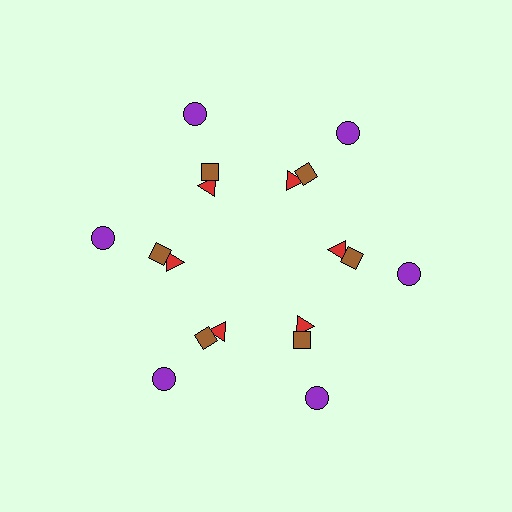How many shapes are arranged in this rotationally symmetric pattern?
There are 18 shapes, arranged in 6 groups of 3.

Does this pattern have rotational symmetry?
Yes, this pattern has 6-fold rotational symmetry. It looks the same after rotating 60 degrees around the center.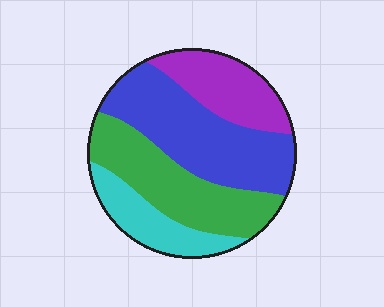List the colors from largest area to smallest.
From largest to smallest: blue, green, purple, cyan.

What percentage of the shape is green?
Green takes up between a sixth and a third of the shape.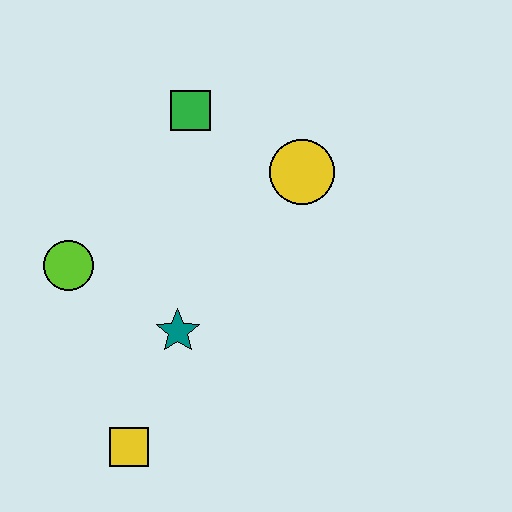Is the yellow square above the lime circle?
No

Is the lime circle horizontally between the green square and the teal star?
No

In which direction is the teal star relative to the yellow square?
The teal star is above the yellow square.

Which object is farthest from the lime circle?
The yellow circle is farthest from the lime circle.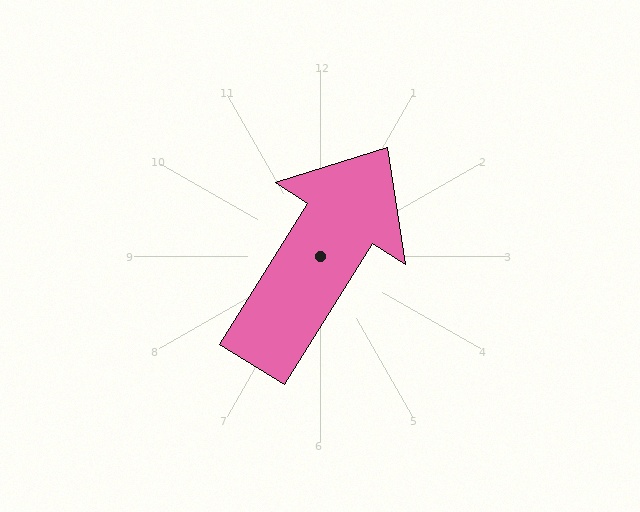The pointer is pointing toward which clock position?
Roughly 1 o'clock.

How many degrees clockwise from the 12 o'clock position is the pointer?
Approximately 32 degrees.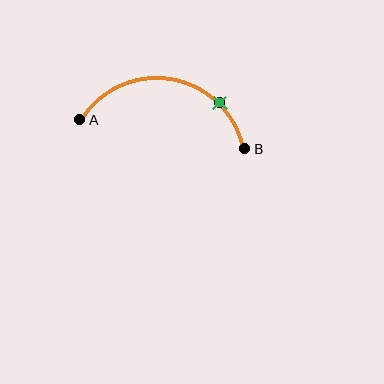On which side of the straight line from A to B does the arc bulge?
The arc bulges above the straight line connecting A and B.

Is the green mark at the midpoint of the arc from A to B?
No. The green mark lies on the arc but is closer to endpoint B. The arc midpoint would be at the point on the curve equidistant along the arc from both A and B.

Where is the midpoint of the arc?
The arc midpoint is the point on the curve farthest from the straight line joining A and B. It sits above that line.